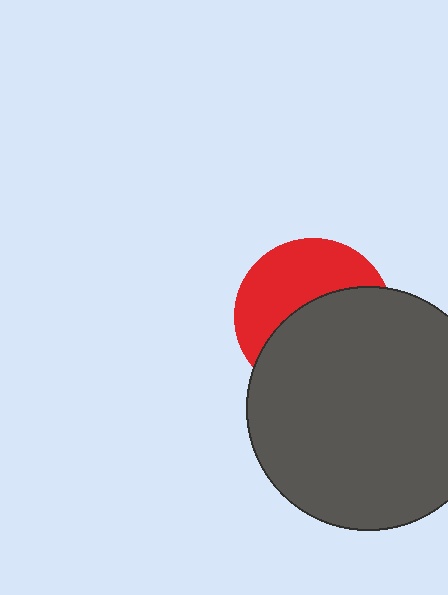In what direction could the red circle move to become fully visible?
The red circle could move up. That would shift it out from behind the dark gray circle entirely.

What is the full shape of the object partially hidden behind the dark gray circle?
The partially hidden object is a red circle.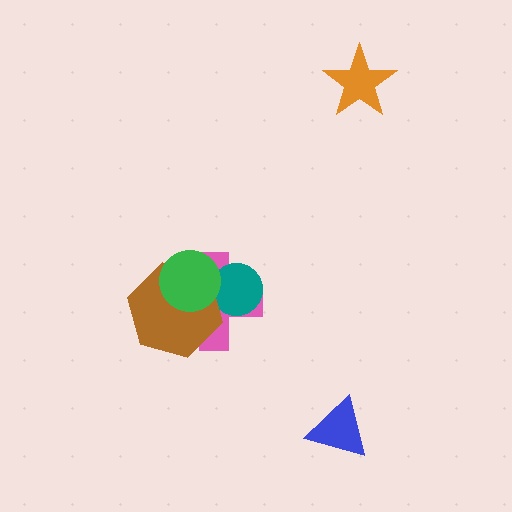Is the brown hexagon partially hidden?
Yes, it is partially covered by another shape.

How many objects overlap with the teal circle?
3 objects overlap with the teal circle.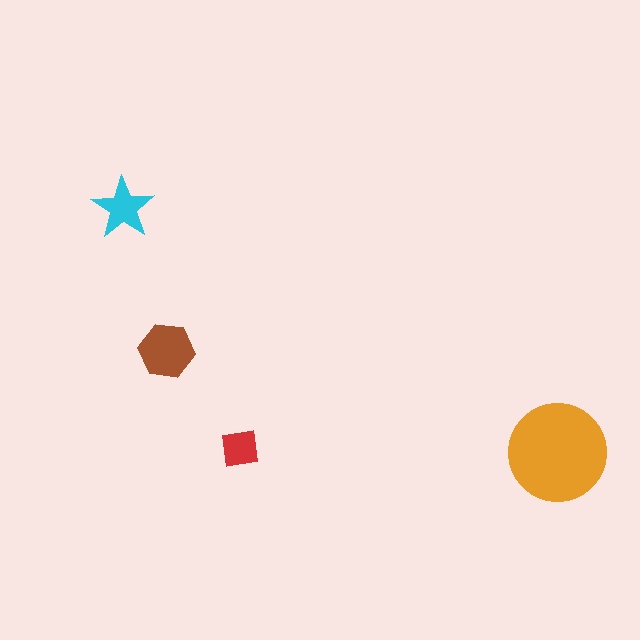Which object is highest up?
The cyan star is topmost.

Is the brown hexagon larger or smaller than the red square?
Larger.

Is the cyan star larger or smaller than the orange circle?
Smaller.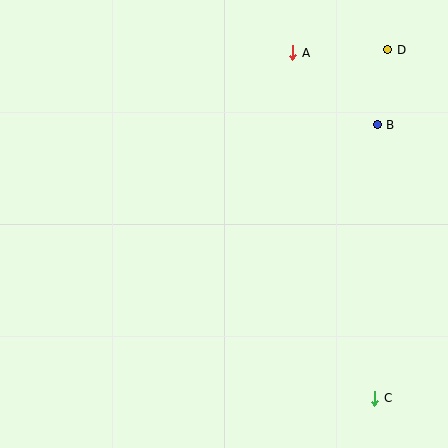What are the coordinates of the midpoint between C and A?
The midpoint between C and A is at (334, 225).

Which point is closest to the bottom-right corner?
Point C is closest to the bottom-right corner.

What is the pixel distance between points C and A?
The distance between C and A is 355 pixels.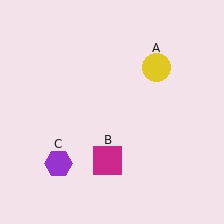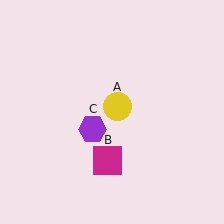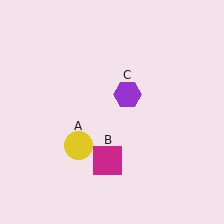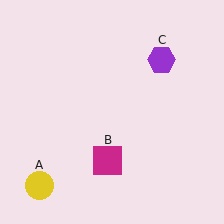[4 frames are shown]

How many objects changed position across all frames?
2 objects changed position: yellow circle (object A), purple hexagon (object C).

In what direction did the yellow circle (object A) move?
The yellow circle (object A) moved down and to the left.